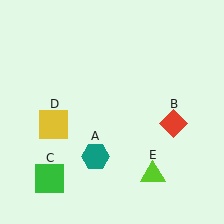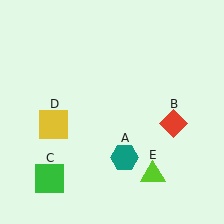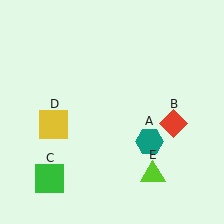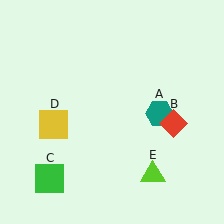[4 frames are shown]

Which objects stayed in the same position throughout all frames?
Red diamond (object B) and green square (object C) and yellow square (object D) and lime triangle (object E) remained stationary.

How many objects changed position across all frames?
1 object changed position: teal hexagon (object A).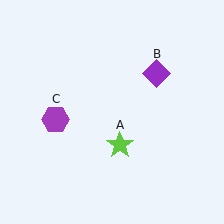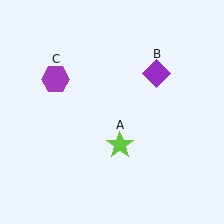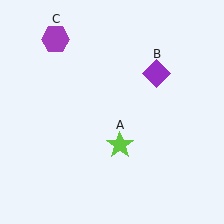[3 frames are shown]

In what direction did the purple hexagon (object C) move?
The purple hexagon (object C) moved up.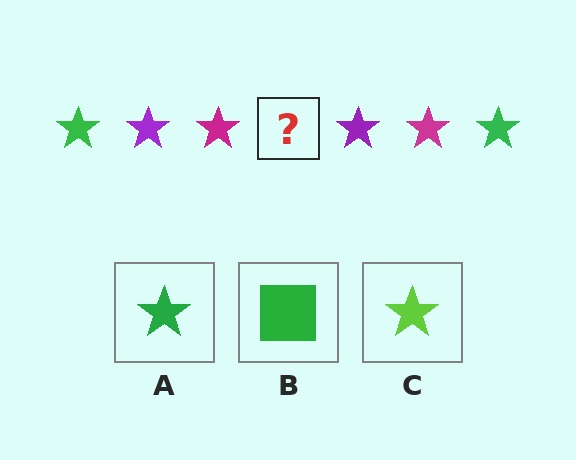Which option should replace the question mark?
Option A.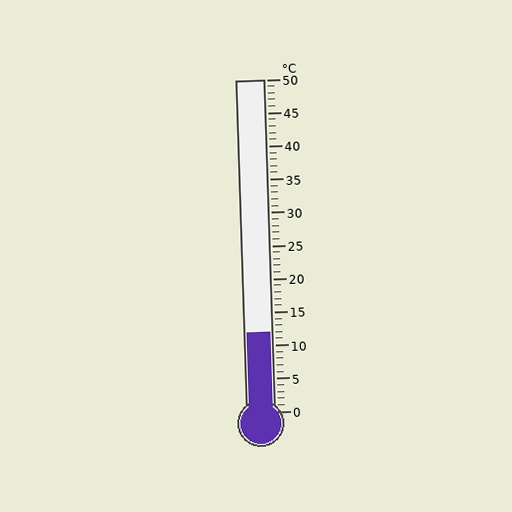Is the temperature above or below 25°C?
The temperature is below 25°C.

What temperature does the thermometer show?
The thermometer shows approximately 12°C.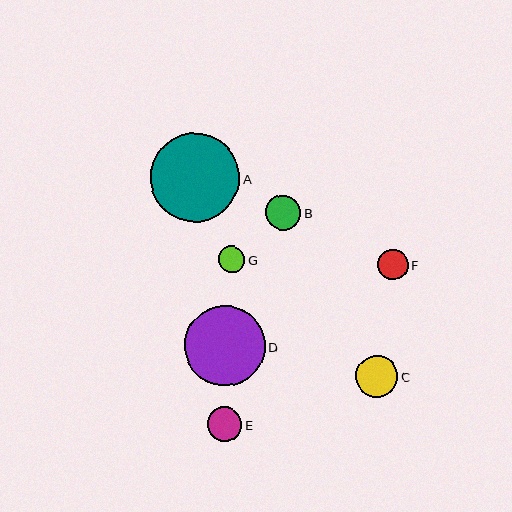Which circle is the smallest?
Circle G is the smallest with a size of approximately 26 pixels.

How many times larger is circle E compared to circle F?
Circle E is approximately 1.2 times the size of circle F.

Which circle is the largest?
Circle A is the largest with a size of approximately 89 pixels.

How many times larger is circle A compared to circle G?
Circle A is approximately 3.4 times the size of circle G.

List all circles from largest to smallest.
From largest to smallest: A, D, C, B, E, F, G.